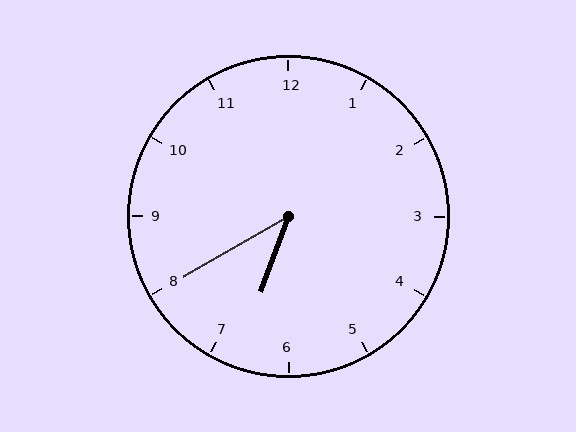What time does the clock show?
6:40.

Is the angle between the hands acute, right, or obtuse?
It is acute.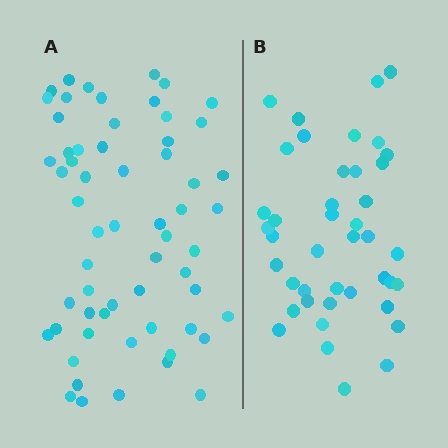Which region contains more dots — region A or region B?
Region A (the left region) has more dots.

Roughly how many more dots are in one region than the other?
Region A has approximately 20 more dots than region B.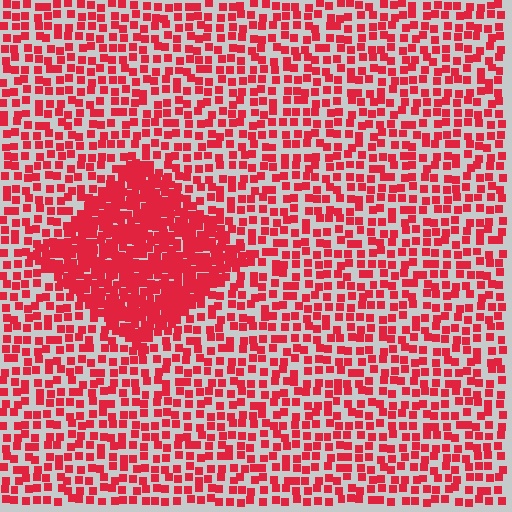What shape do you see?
I see a diamond.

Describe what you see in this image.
The image contains small red elements arranged at two different densities. A diamond-shaped region is visible where the elements are more densely packed than the surrounding area.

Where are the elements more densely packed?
The elements are more densely packed inside the diamond boundary.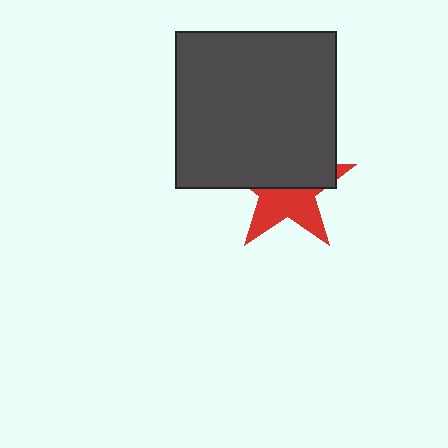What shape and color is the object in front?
The object in front is a dark gray rectangle.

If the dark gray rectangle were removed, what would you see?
You would see the complete red star.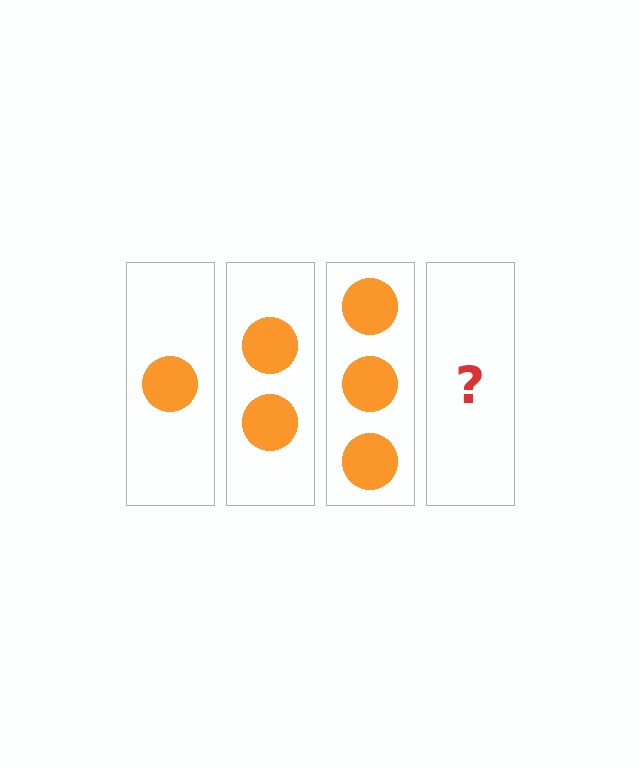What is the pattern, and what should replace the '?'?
The pattern is that each step adds one more circle. The '?' should be 4 circles.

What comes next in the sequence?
The next element should be 4 circles.